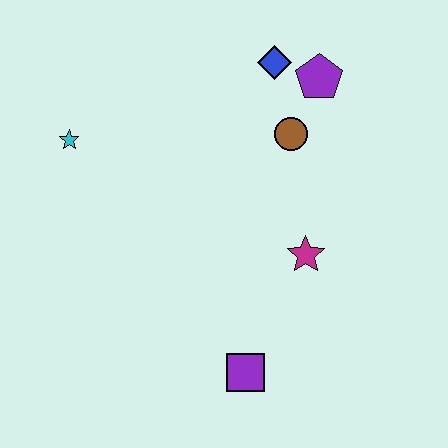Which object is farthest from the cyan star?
The purple square is farthest from the cyan star.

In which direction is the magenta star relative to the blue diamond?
The magenta star is below the blue diamond.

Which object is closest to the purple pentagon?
The blue diamond is closest to the purple pentagon.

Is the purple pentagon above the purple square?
Yes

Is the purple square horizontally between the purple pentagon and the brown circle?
No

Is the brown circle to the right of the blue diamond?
Yes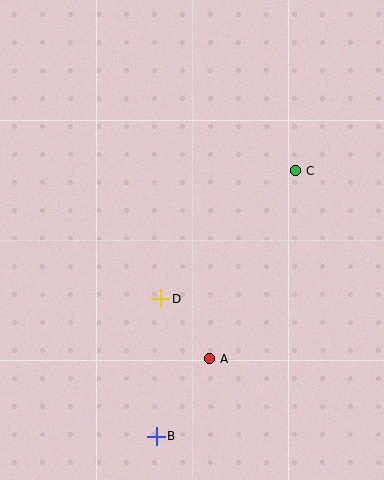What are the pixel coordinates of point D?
Point D is at (161, 299).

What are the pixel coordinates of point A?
Point A is at (209, 359).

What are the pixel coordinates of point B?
Point B is at (156, 436).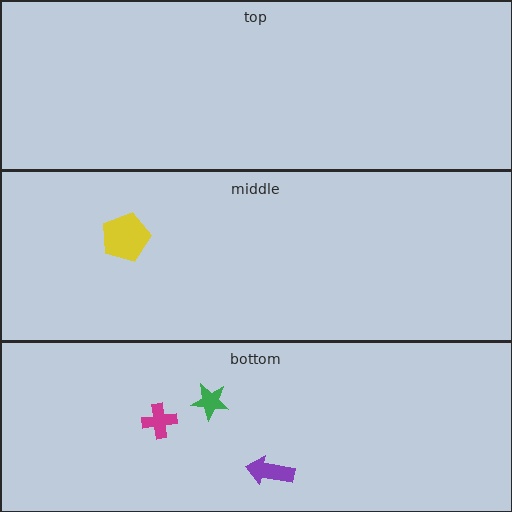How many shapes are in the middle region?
1.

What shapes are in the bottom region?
The magenta cross, the purple arrow, the green star.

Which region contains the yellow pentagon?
The middle region.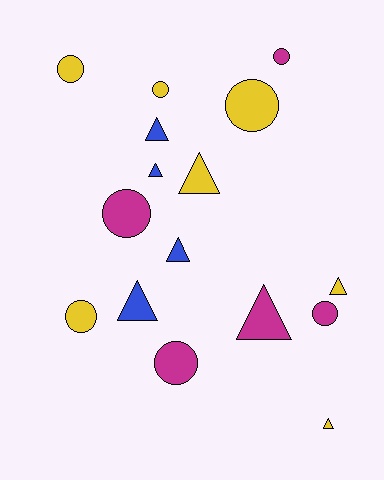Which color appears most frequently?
Yellow, with 7 objects.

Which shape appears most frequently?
Circle, with 8 objects.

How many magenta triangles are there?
There is 1 magenta triangle.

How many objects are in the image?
There are 16 objects.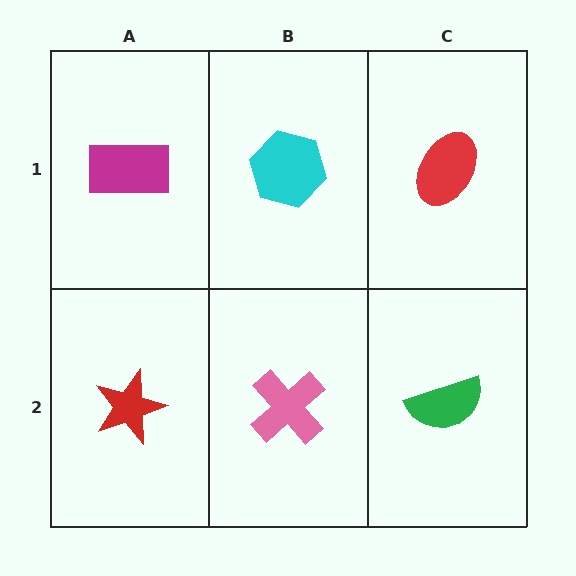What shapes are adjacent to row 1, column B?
A pink cross (row 2, column B), a magenta rectangle (row 1, column A), a red ellipse (row 1, column C).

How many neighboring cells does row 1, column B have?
3.